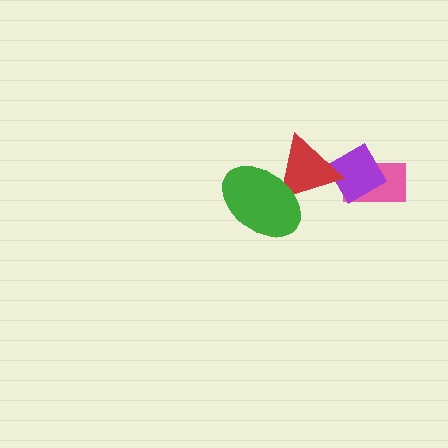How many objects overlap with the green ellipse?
1 object overlaps with the green ellipse.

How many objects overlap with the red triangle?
2 objects overlap with the red triangle.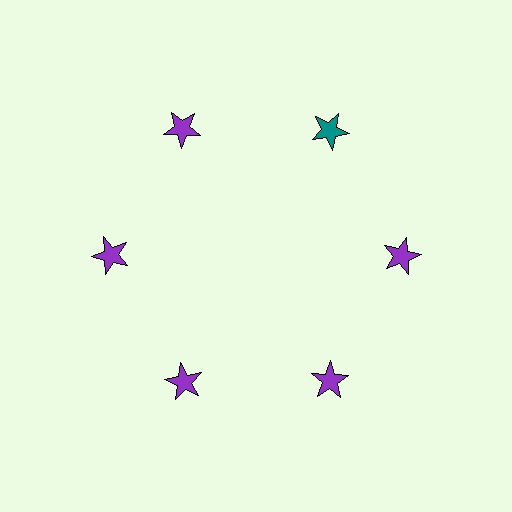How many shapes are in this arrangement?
There are 6 shapes arranged in a ring pattern.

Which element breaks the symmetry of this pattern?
The teal star at roughly the 1 o'clock position breaks the symmetry. All other shapes are purple stars.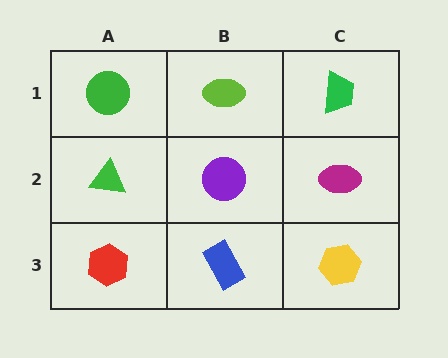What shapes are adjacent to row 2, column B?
A lime ellipse (row 1, column B), a blue rectangle (row 3, column B), a green triangle (row 2, column A), a magenta ellipse (row 2, column C).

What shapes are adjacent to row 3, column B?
A purple circle (row 2, column B), a red hexagon (row 3, column A), a yellow hexagon (row 3, column C).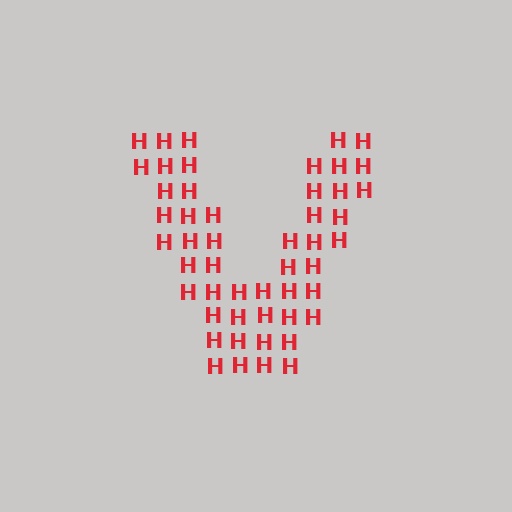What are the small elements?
The small elements are letter H's.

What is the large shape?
The large shape is the letter V.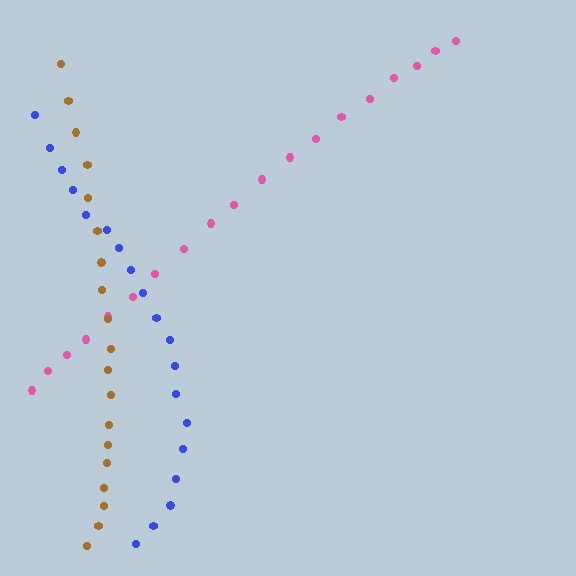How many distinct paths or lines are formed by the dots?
There are 3 distinct paths.